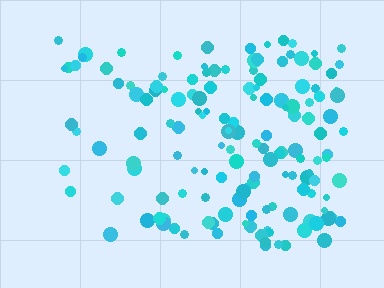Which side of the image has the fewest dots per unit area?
The left.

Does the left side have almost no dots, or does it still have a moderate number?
Still a moderate number, just noticeably fewer than the right.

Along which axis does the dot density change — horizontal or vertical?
Horizontal.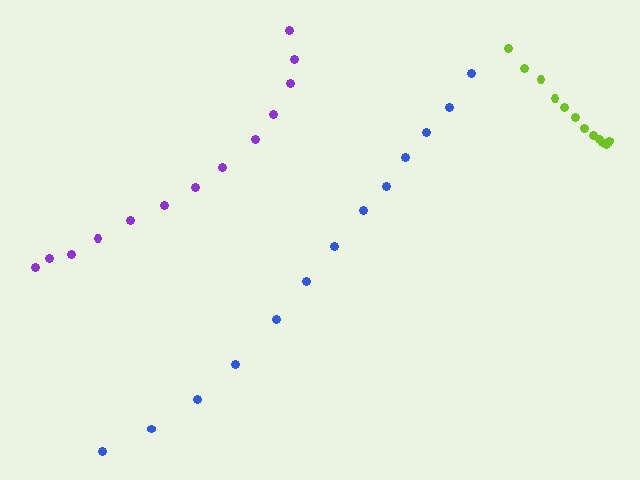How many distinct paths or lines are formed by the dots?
There are 3 distinct paths.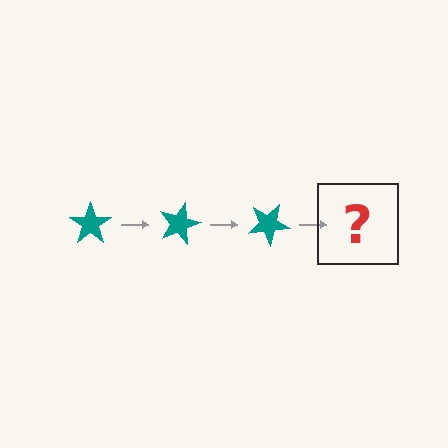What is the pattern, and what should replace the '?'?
The pattern is that the star rotates 15 degrees each step. The '?' should be a teal star rotated 45 degrees.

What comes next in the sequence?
The next element should be a teal star rotated 45 degrees.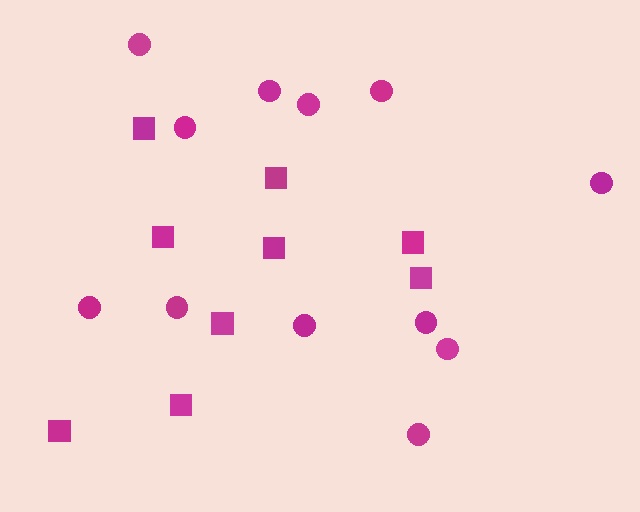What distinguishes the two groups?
There are 2 groups: one group of squares (9) and one group of circles (12).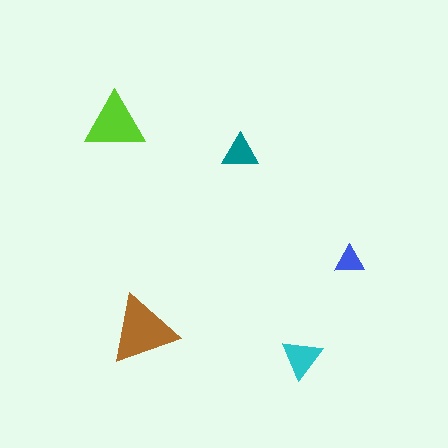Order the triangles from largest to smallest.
the brown one, the lime one, the cyan one, the teal one, the blue one.